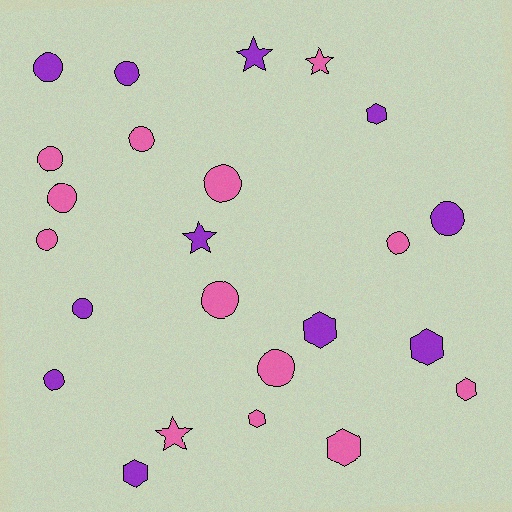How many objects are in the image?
There are 24 objects.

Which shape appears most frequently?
Circle, with 13 objects.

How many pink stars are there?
There are 2 pink stars.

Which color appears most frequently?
Pink, with 13 objects.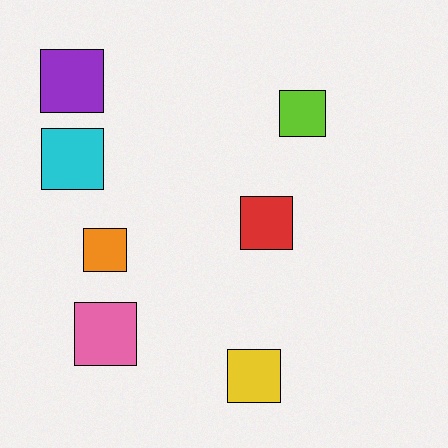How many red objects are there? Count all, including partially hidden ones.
There is 1 red object.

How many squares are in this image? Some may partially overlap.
There are 7 squares.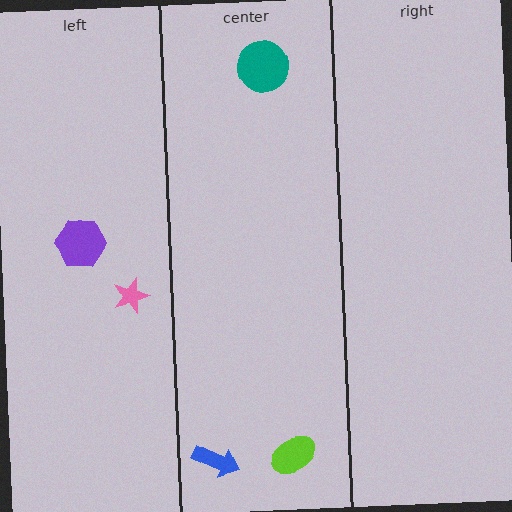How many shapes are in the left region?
2.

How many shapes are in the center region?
3.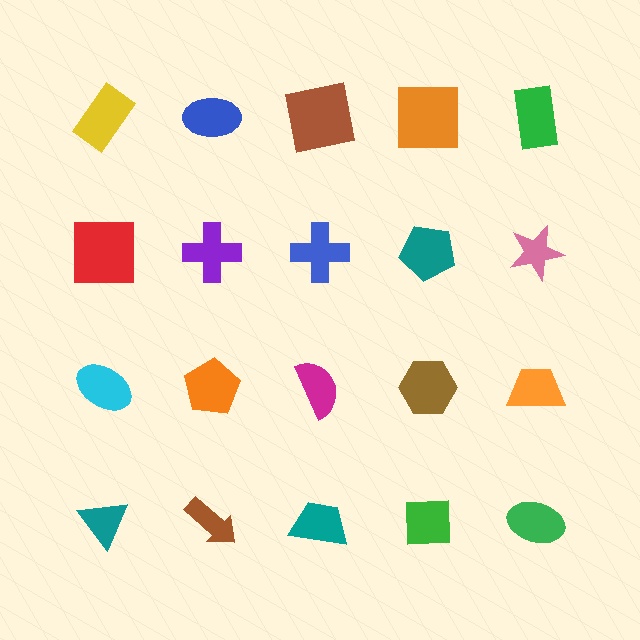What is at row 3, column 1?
A cyan ellipse.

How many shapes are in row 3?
5 shapes.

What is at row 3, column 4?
A brown hexagon.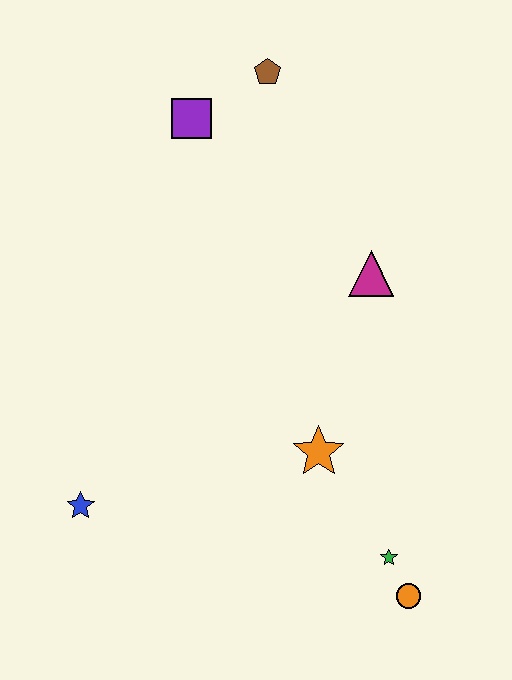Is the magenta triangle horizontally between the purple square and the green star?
Yes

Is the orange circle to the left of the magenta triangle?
No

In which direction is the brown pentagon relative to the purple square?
The brown pentagon is to the right of the purple square.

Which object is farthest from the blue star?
The brown pentagon is farthest from the blue star.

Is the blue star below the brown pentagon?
Yes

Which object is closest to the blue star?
The orange star is closest to the blue star.